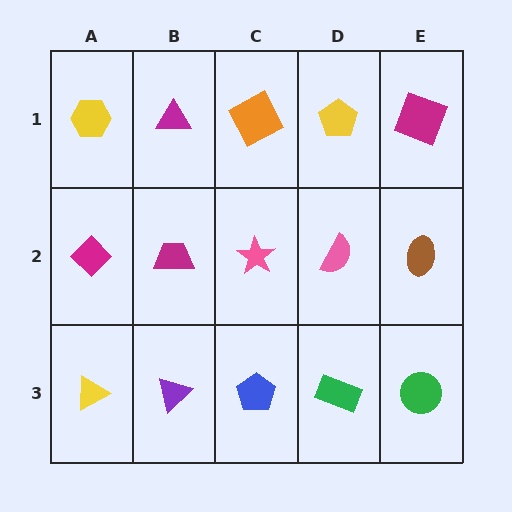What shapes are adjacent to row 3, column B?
A magenta trapezoid (row 2, column B), a yellow triangle (row 3, column A), a blue pentagon (row 3, column C).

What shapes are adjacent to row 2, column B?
A magenta triangle (row 1, column B), a purple triangle (row 3, column B), a magenta diamond (row 2, column A), a pink star (row 2, column C).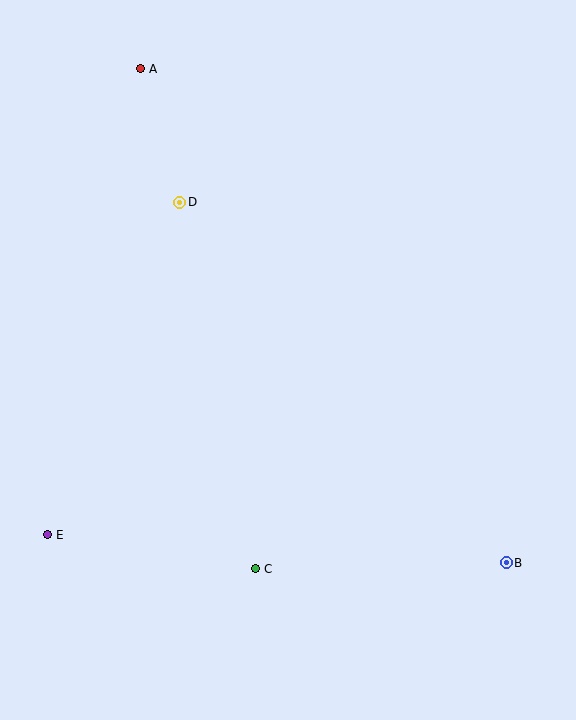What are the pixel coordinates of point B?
Point B is at (506, 563).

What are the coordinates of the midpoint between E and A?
The midpoint between E and A is at (94, 302).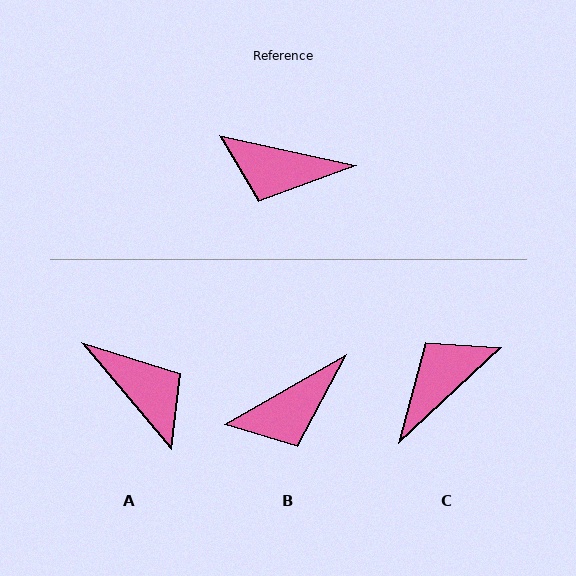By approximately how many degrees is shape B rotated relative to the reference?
Approximately 42 degrees counter-clockwise.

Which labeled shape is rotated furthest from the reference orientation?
A, about 142 degrees away.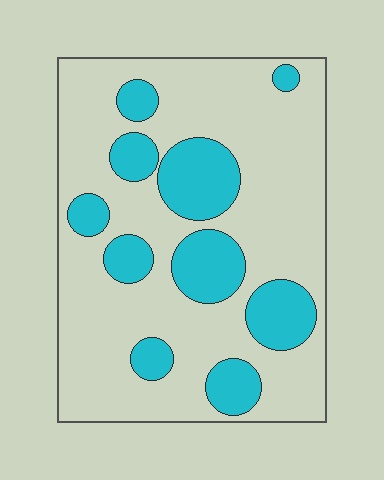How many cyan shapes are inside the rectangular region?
10.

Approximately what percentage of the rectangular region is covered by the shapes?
Approximately 25%.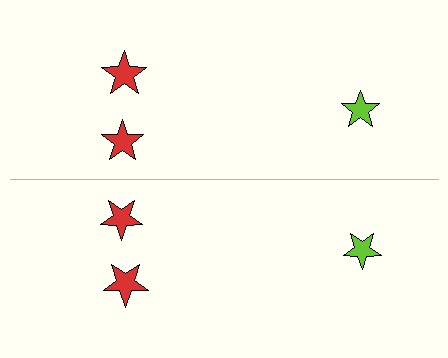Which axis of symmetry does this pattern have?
The pattern has a horizontal axis of symmetry running through the center of the image.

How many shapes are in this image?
There are 6 shapes in this image.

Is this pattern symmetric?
Yes, this pattern has bilateral (reflection) symmetry.